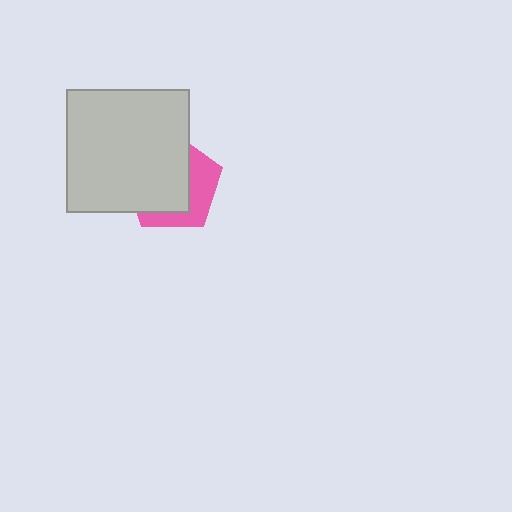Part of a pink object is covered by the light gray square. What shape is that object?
It is a pentagon.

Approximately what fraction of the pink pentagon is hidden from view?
Roughly 62% of the pink pentagon is hidden behind the light gray square.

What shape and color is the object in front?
The object in front is a light gray square.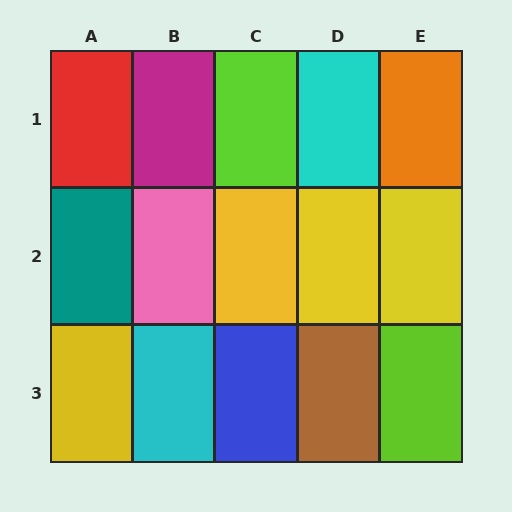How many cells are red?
1 cell is red.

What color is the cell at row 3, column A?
Yellow.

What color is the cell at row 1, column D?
Cyan.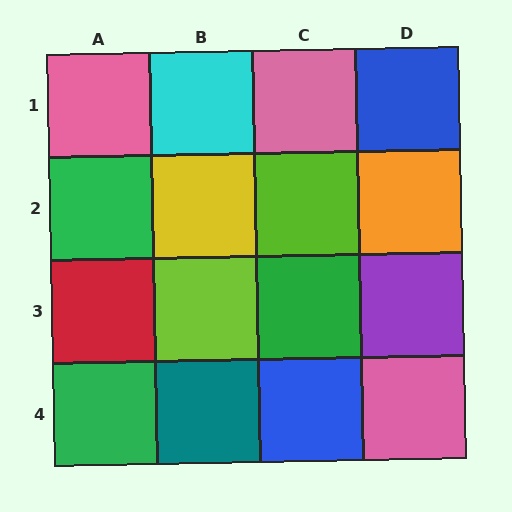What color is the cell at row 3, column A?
Red.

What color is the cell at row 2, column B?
Yellow.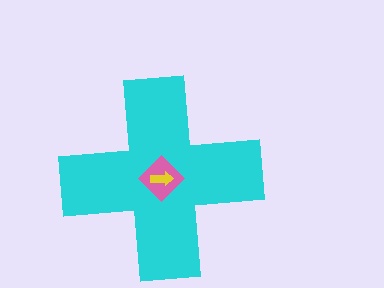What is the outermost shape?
The cyan cross.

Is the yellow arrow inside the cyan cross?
Yes.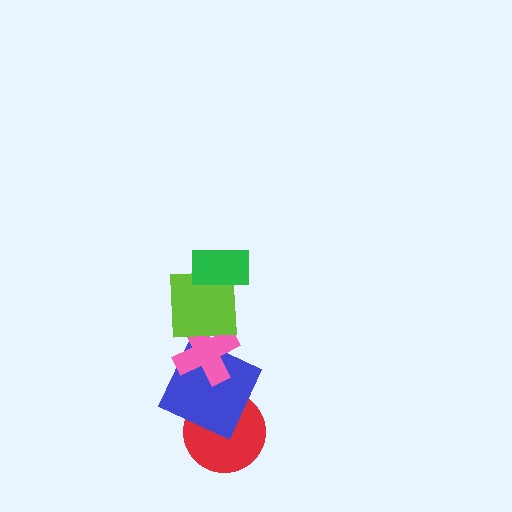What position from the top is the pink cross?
The pink cross is 3rd from the top.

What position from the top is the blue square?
The blue square is 4th from the top.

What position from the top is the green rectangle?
The green rectangle is 1st from the top.